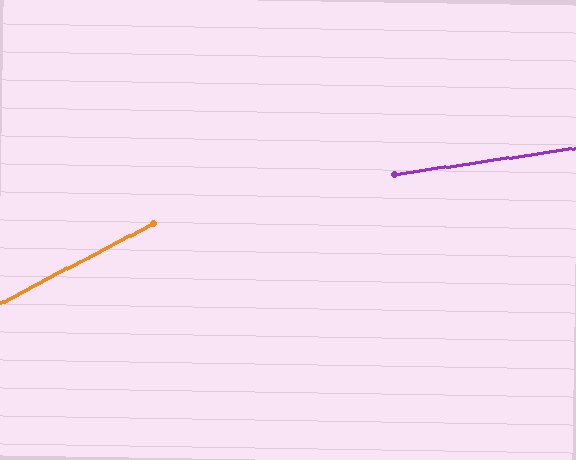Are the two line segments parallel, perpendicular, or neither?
Neither parallel nor perpendicular — they differ by about 19°.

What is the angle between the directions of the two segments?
Approximately 19 degrees.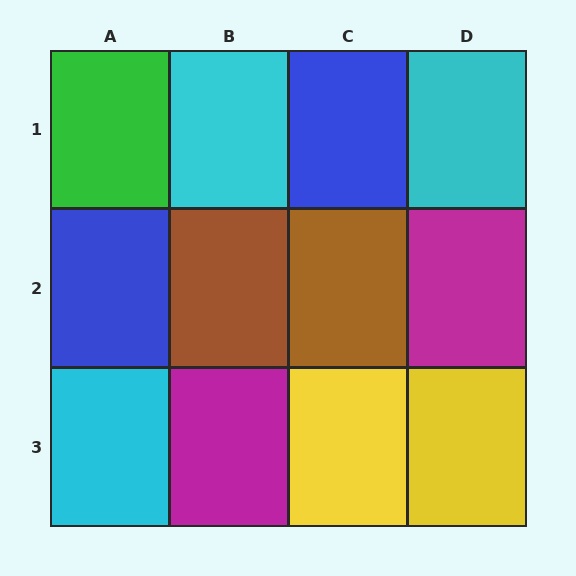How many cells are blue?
2 cells are blue.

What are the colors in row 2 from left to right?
Blue, brown, brown, magenta.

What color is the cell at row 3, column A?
Cyan.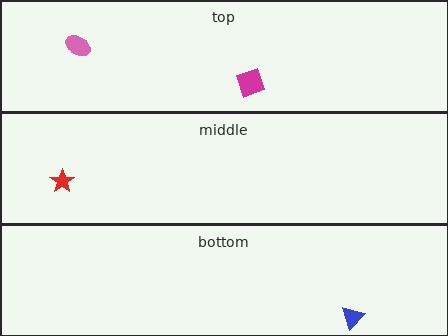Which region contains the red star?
The middle region.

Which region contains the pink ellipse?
The top region.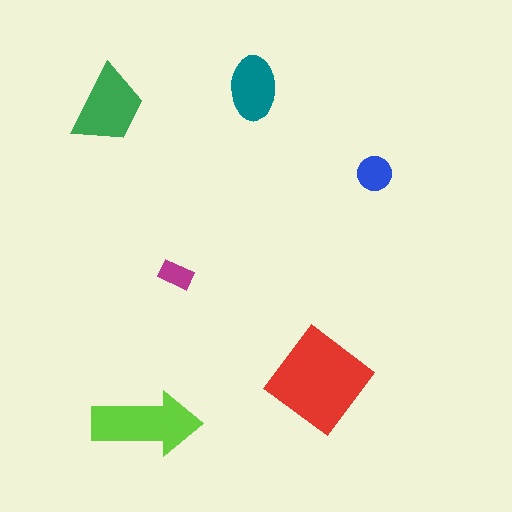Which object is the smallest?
The magenta rectangle.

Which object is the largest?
The red diamond.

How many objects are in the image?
There are 6 objects in the image.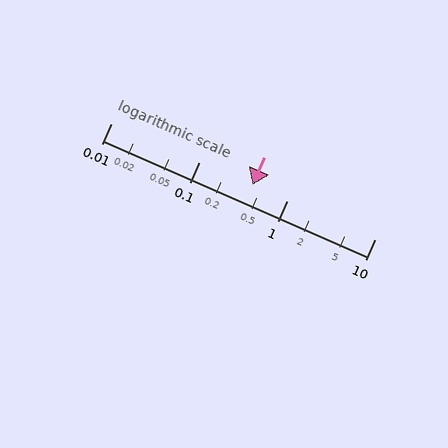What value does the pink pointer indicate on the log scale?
The pointer indicates approximately 0.41.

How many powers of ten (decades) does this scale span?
The scale spans 3 decades, from 0.01 to 10.